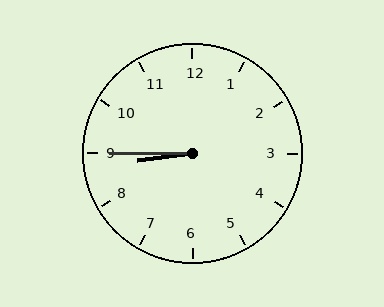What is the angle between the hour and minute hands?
Approximately 8 degrees.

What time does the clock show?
8:45.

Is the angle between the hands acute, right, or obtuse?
It is acute.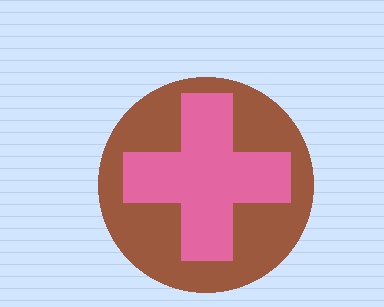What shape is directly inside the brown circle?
The pink cross.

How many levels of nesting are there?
2.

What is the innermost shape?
The pink cross.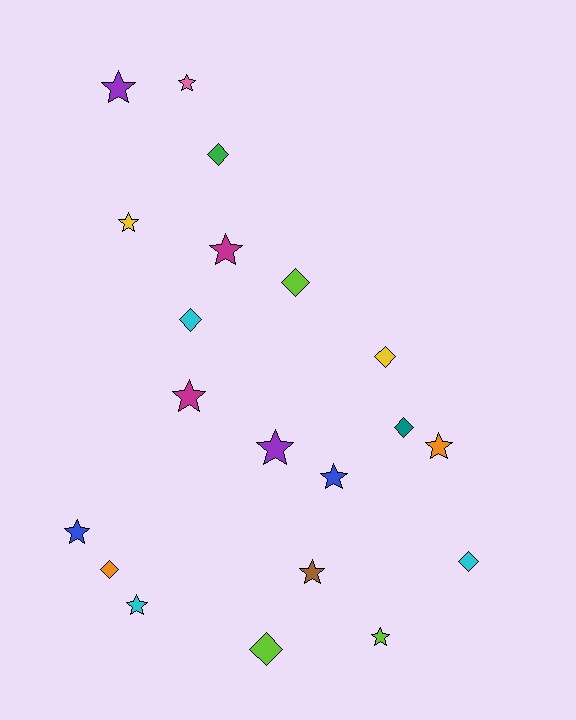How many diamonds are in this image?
There are 8 diamonds.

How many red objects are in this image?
There are no red objects.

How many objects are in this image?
There are 20 objects.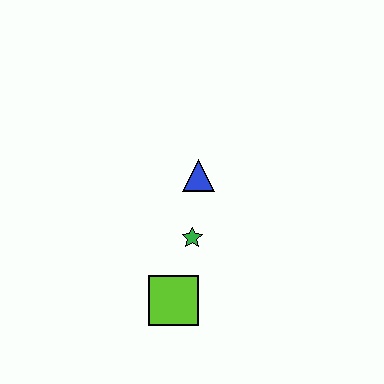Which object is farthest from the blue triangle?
The lime square is farthest from the blue triangle.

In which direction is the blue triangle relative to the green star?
The blue triangle is above the green star.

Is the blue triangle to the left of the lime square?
No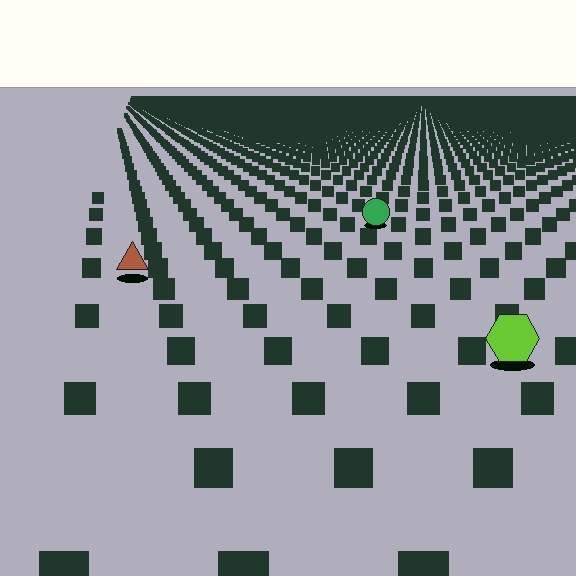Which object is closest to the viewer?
The lime hexagon is closest. The texture marks near it are larger and more spread out.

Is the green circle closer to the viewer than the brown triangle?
No. The brown triangle is closer — you can tell from the texture gradient: the ground texture is coarser near it.